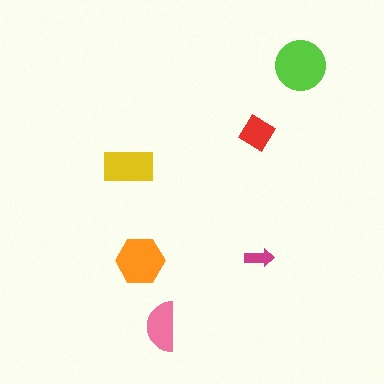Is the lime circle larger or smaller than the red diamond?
Larger.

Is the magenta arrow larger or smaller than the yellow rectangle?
Smaller.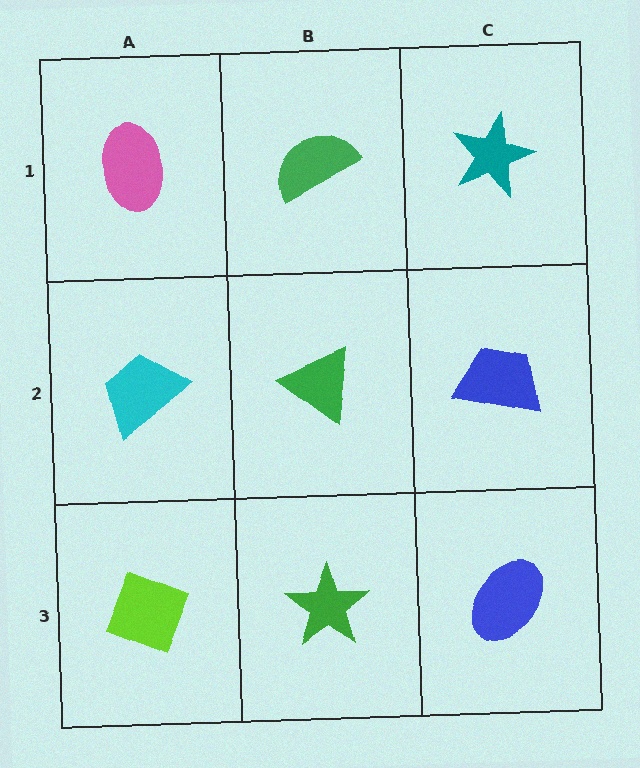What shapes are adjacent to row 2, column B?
A green semicircle (row 1, column B), a green star (row 3, column B), a cyan trapezoid (row 2, column A), a blue trapezoid (row 2, column C).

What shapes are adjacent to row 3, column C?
A blue trapezoid (row 2, column C), a green star (row 3, column B).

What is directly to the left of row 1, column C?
A green semicircle.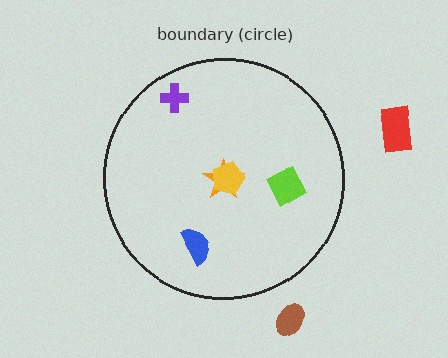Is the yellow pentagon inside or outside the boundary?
Inside.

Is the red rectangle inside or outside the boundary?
Outside.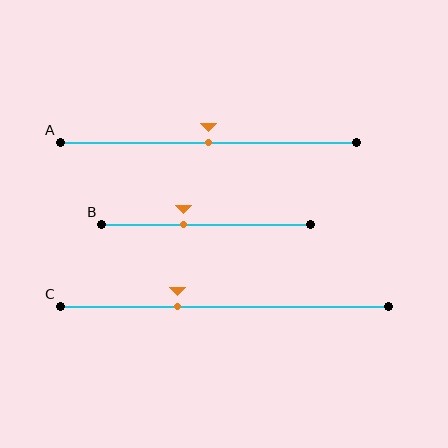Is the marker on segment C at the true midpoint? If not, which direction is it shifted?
No, the marker on segment C is shifted to the left by about 14% of the segment length.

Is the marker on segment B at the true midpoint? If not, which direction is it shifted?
No, the marker on segment B is shifted to the left by about 11% of the segment length.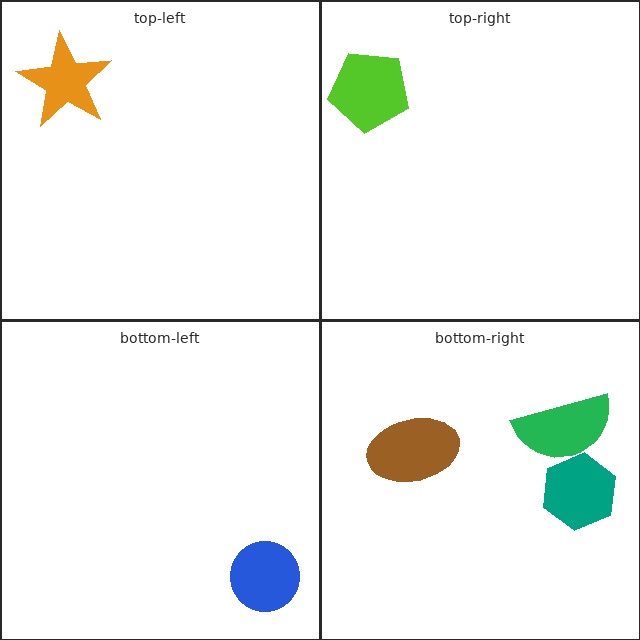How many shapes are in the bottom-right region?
3.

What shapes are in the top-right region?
The lime pentagon.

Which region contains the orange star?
The top-left region.